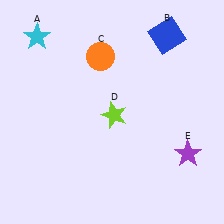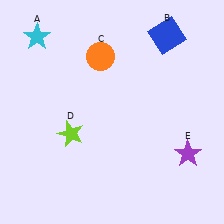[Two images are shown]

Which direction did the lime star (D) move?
The lime star (D) moved left.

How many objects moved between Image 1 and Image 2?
1 object moved between the two images.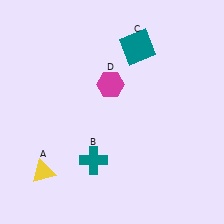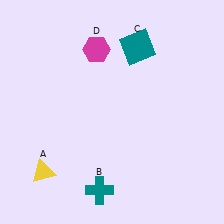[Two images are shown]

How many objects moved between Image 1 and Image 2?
2 objects moved between the two images.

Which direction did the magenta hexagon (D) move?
The magenta hexagon (D) moved up.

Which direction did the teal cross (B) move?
The teal cross (B) moved down.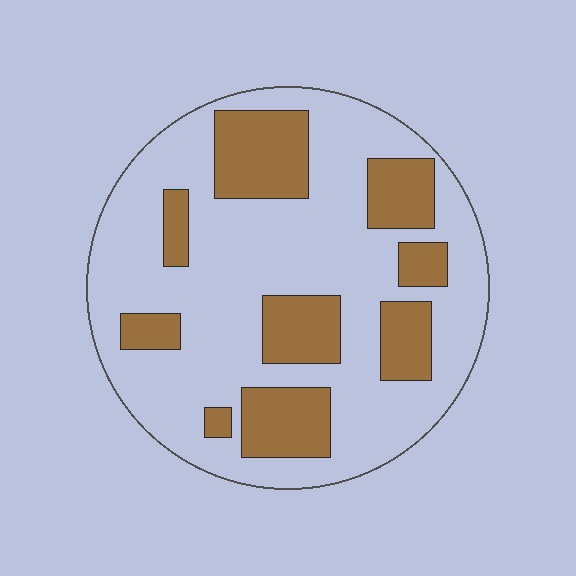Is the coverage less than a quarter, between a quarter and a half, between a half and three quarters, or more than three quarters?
Between a quarter and a half.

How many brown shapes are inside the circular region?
9.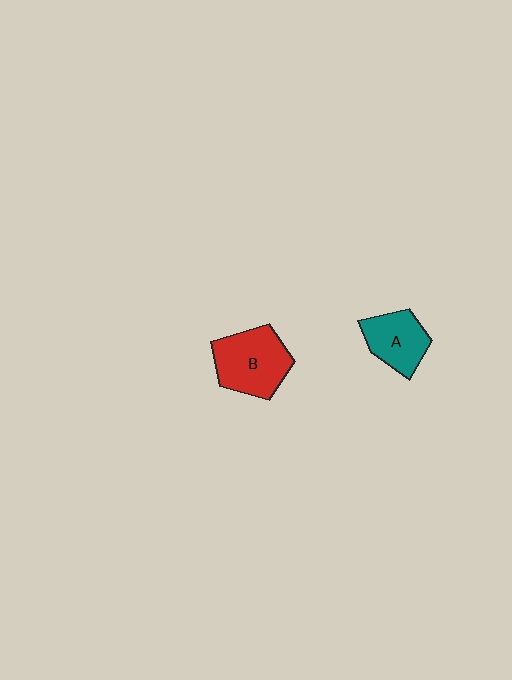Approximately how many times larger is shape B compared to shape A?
Approximately 1.4 times.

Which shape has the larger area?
Shape B (red).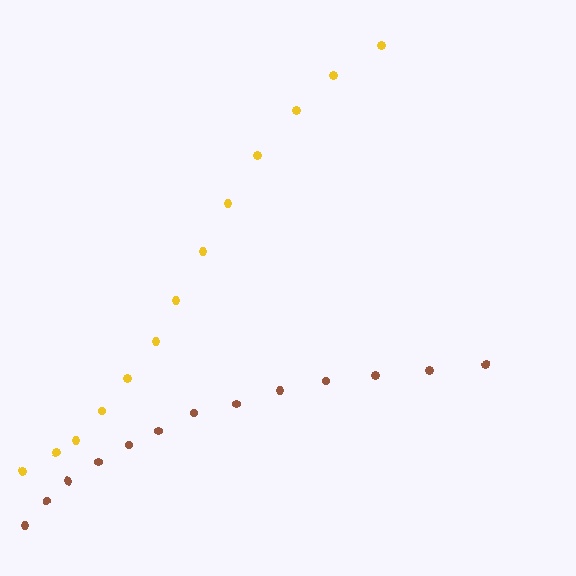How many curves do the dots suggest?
There are 2 distinct paths.